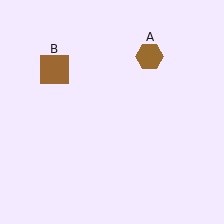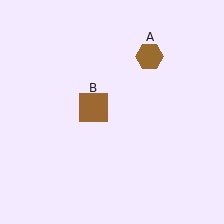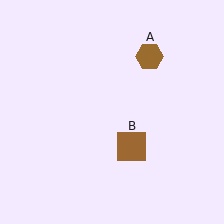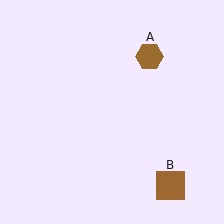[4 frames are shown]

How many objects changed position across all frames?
1 object changed position: brown square (object B).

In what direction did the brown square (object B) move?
The brown square (object B) moved down and to the right.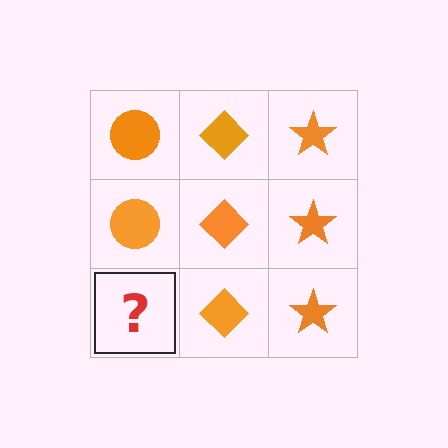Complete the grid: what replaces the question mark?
The question mark should be replaced with an orange circle.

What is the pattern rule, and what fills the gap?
The rule is that each column has a consistent shape. The gap should be filled with an orange circle.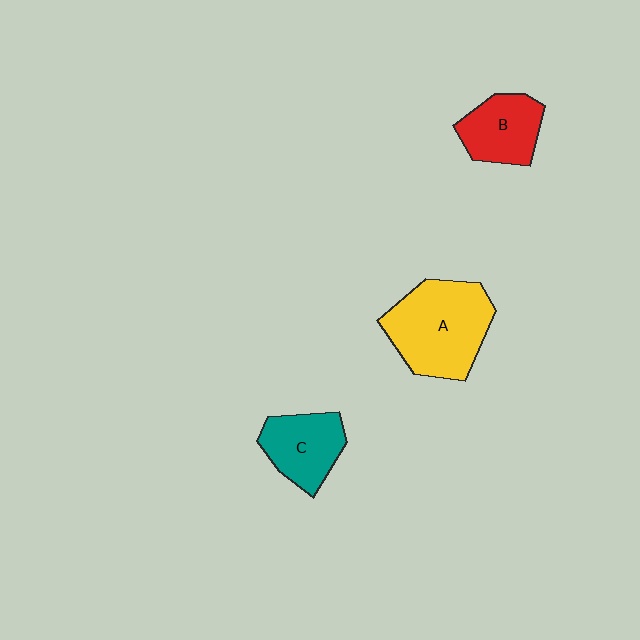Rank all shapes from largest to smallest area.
From largest to smallest: A (yellow), C (teal), B (red).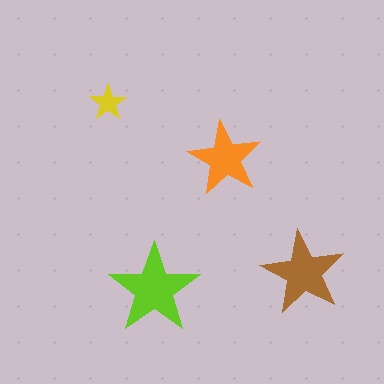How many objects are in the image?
There are 4 objects in the image.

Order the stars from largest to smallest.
the lime one, the brown one, the orange one, the yellow one.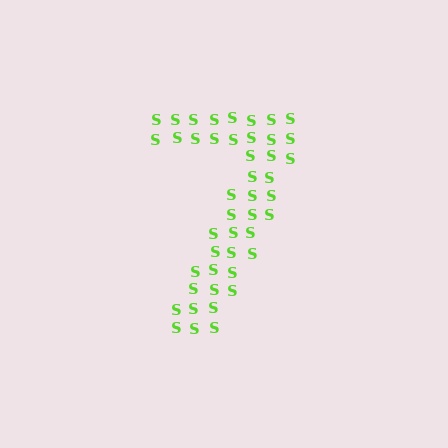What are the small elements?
The small elements are letter S's.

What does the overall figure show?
The overall figure shows the digit 7.